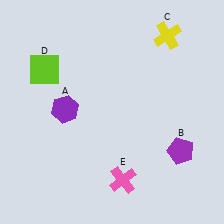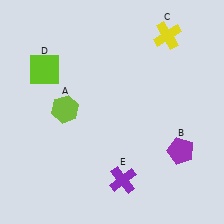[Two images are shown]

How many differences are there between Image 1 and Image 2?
There are 2 differences between the two images.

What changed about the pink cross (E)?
In Image 1, E is pink. In Image 2, it changed to purple.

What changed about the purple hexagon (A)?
In Image 1, A is purple. In Image 2, it changed to lime.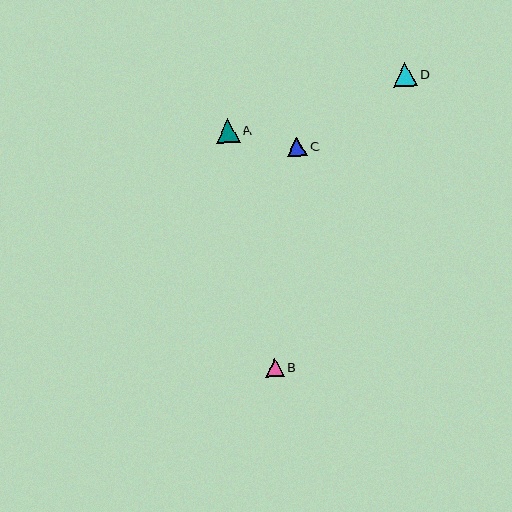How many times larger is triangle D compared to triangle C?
Triangle D is approximately 1.2 times the size of triangle C.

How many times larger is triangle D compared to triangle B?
Triangle D is approximately 1.3 times the size of triangle B.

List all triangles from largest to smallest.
From largest to smallest: D, A, C, B.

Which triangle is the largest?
Triangle D is the largest with a size of approximately 24 pixels.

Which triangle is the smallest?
Triangle B is the smallest with a size of approximately 19 pixels.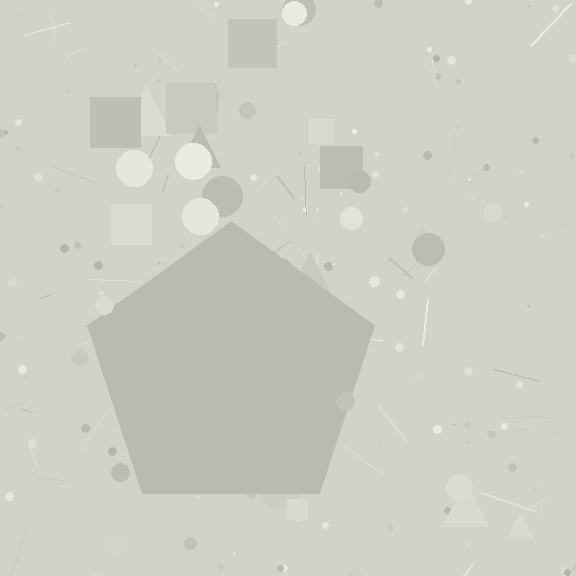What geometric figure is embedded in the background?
A pentagon is embedded in the background.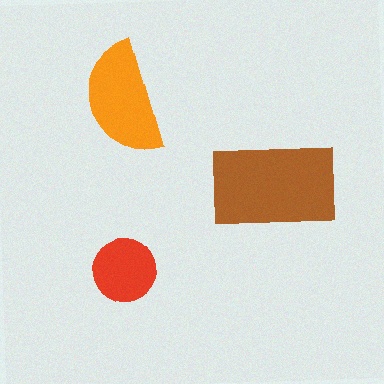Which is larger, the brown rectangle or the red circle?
The brown rectangle.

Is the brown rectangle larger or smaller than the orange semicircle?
Larger.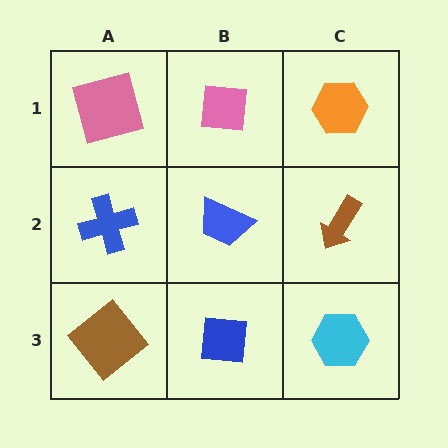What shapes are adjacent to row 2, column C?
An orange hexagon (row 1, column C), a cyan hexagon (row 3, column C), a blue trapezoid (row 2, column B).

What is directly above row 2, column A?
A pink square.